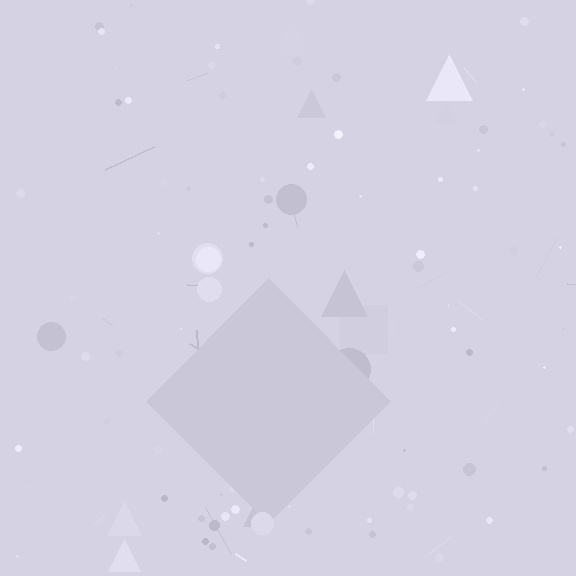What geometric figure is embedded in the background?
A diamond is embedded in the background.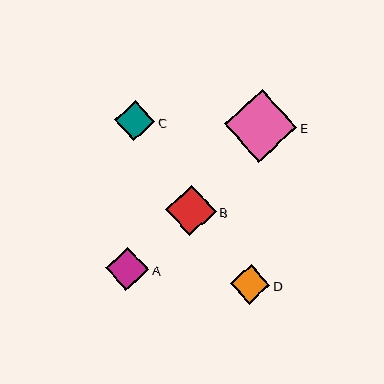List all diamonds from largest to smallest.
From largest to smallest: E, B, A, D, C.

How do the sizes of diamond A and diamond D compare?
Diamond A and diamond D are approximately the same size.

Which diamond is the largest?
Diamond E is the largest with a size of approximately 72 pixels.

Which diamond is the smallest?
Diamond C is the smallest with a size of approximately 40 pixels.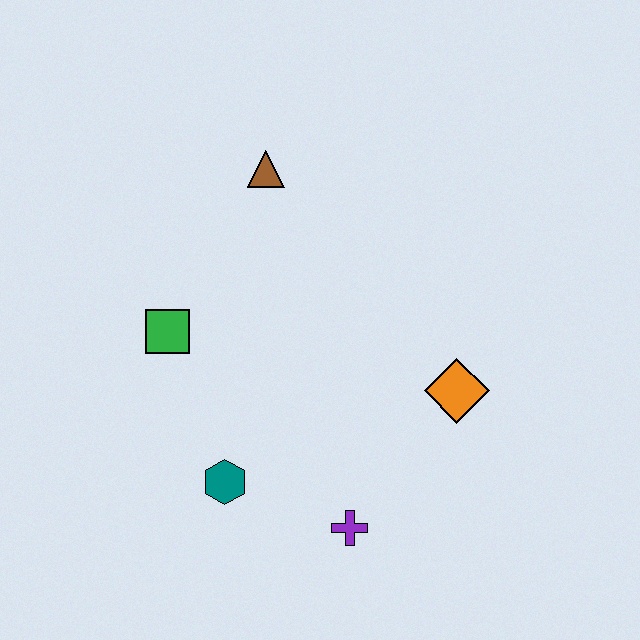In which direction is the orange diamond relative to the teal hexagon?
The orange diamond is to the right of the teal hexagon.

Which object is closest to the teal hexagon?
The purple cross is closest to the teal hexagon.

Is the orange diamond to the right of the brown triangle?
Yes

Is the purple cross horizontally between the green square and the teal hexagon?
No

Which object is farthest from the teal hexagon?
The brown triangle is farthest from the teal hexagon.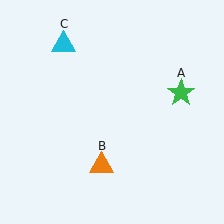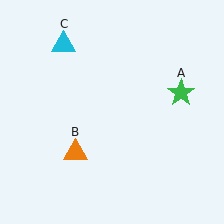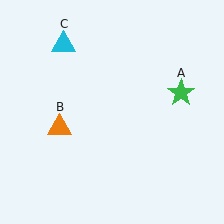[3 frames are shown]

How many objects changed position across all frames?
1 object changed position: orange triangle (object B).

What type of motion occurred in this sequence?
The orange triangle (object B) rotated clockwise around the center of the scene.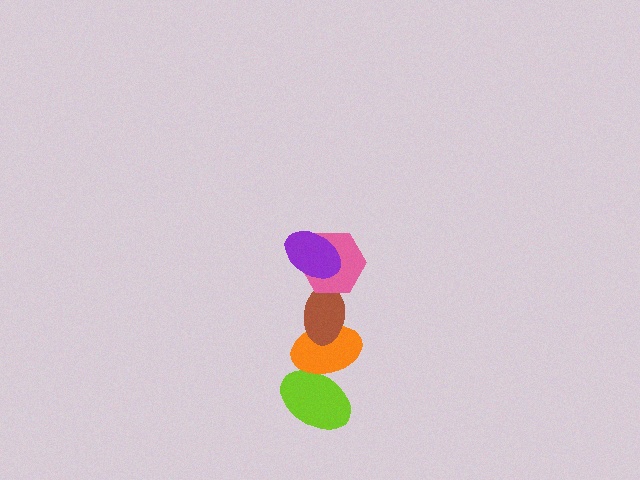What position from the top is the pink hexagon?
The pink hexagon is 2nd from the top.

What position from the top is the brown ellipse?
The brown ellipse is 3rd from the top.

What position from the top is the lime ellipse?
The lime ellipse is 5th from the top.